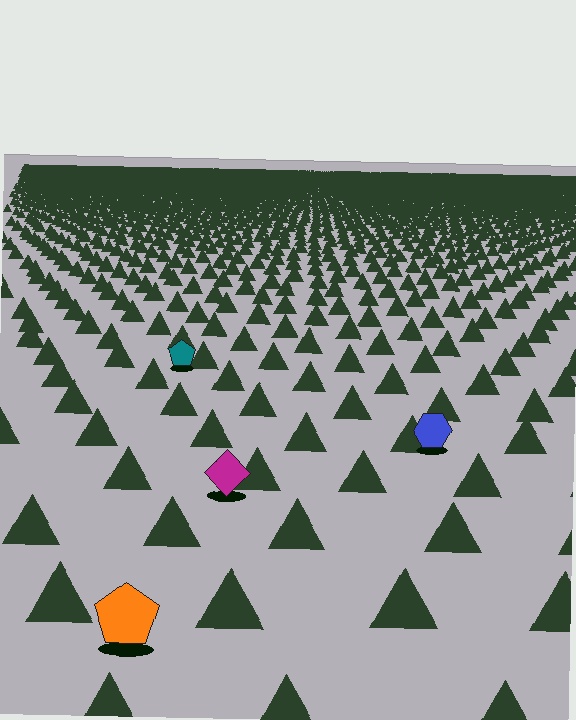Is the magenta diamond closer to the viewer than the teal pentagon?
Yes. The magenta diamond is closer — you can tell from the texture gradient: the ground texture is coarser near it.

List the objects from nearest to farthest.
From nearest to farthest: the orange pentagon, the magenta diamond, the blue hexagon, the teal pentagon.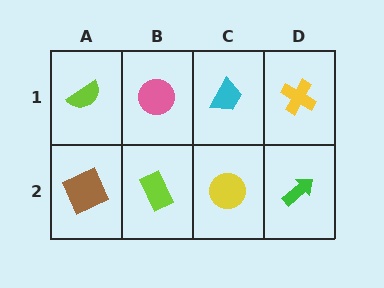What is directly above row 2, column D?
A yellow cross.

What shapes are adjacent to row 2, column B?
A pink circle (row 1, column B), a brown square (row 2, column A), a yellow circle (row 2, column C).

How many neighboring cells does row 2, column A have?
2.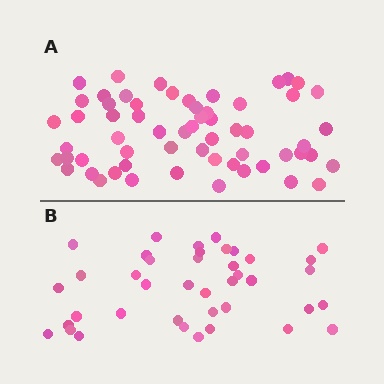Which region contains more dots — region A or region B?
Region A (the top region) has more dots.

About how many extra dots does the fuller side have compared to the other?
Region A has approximately 20 more dots than region B.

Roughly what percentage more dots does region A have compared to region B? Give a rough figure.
About 50% more.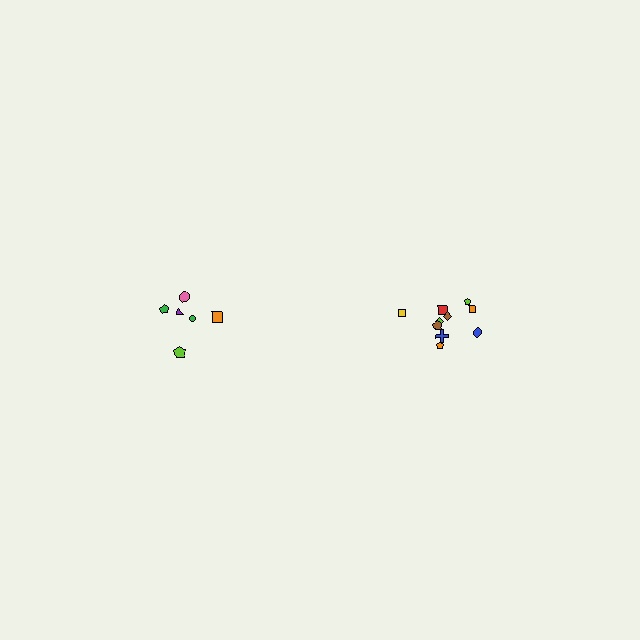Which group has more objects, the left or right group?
The right group.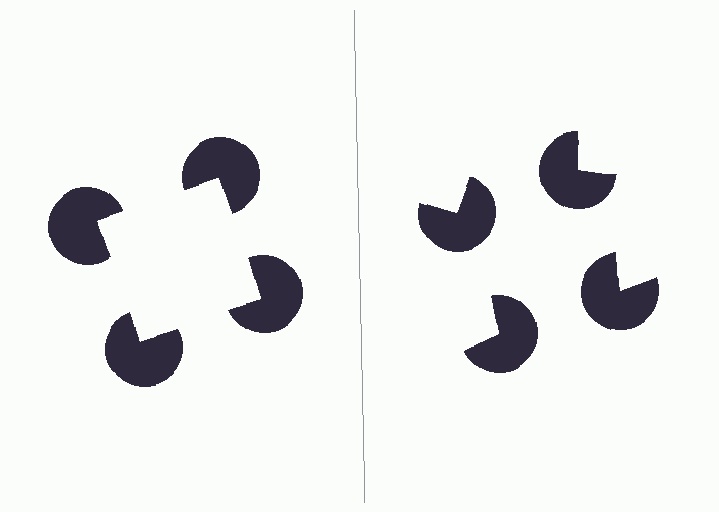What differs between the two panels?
The pac-man discs are positioned identically on both sides; only the wedge orientations differ. On the left they align to a square; on the right they are misaligned.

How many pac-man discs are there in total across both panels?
8 — 4 on each side.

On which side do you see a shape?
An illusory square appears on the left side. On the right side the wedge cuts are rotated, so no coherent shape forms.